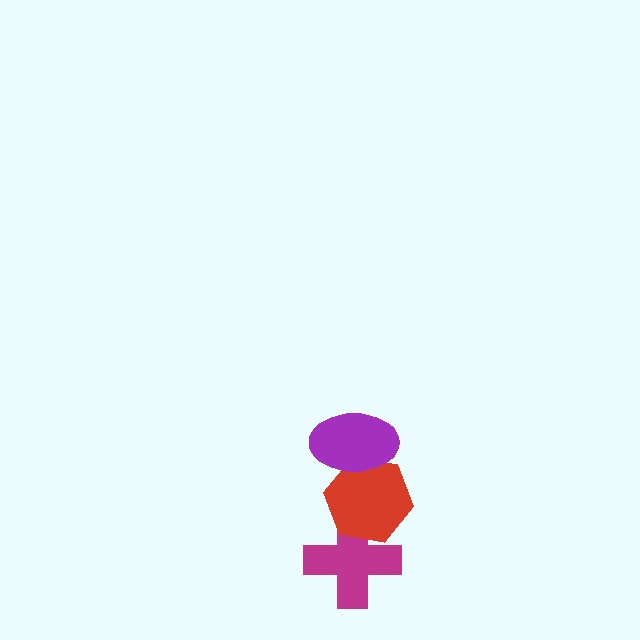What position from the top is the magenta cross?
The magenta cross is 3rd from the top.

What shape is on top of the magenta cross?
The red hexagon is on top of the magenta cross.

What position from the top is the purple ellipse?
The purple ellipse is 1st from the top.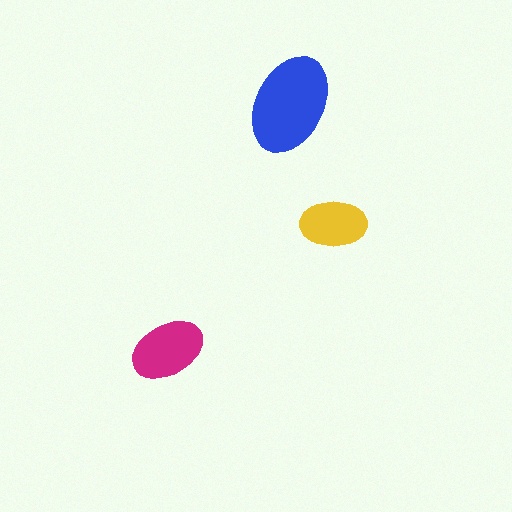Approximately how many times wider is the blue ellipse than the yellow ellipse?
About 1.5 times wider.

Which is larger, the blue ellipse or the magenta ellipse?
The blue one.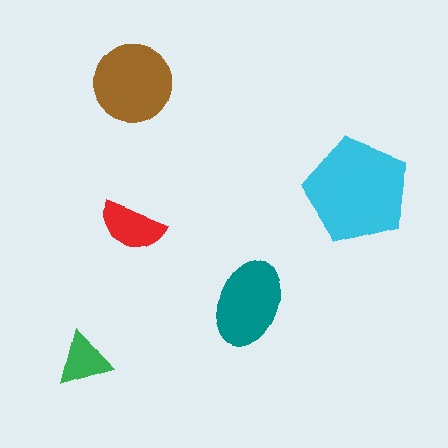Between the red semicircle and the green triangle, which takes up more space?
The red semicircle.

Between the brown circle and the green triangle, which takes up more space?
The brown circle.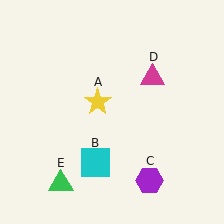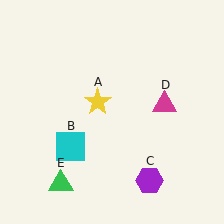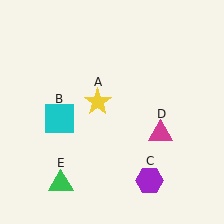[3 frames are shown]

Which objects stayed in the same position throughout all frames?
Yellow star (object A) and purple hexagon (object C) and green triangle (object E) remained stationary.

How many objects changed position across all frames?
2 objects changed position: cyan square (object B), magenta triangle (object D).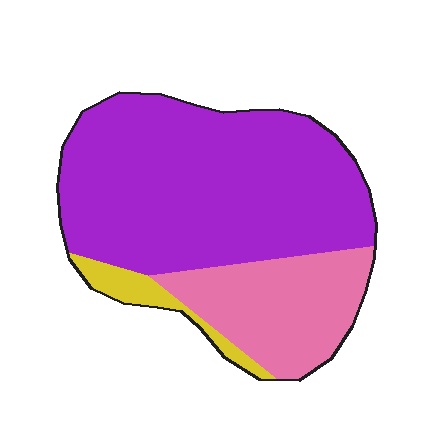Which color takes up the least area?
Yellow, at roughly 5%.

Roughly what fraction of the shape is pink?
Pink takes up between a sixth and a third of the shape.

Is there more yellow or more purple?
Purple.